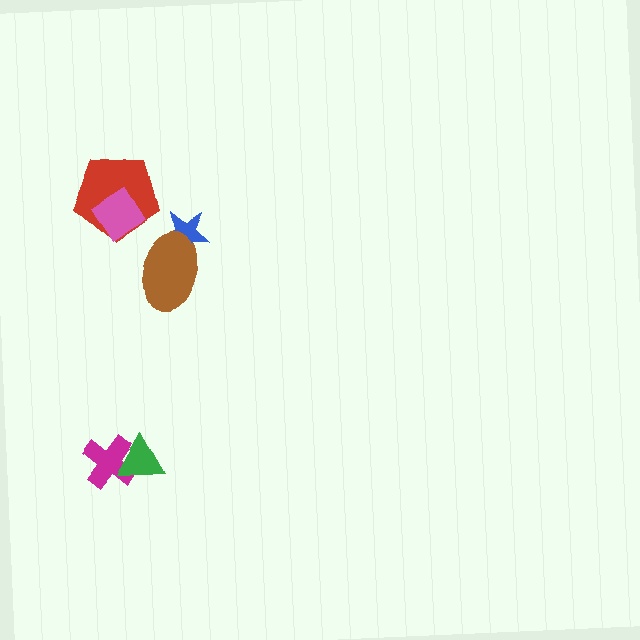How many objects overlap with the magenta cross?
1 object overlaps with the magenta cross.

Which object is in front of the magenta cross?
The green triangle is in front of the magenta cross.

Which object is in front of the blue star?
The brown ellipse is in front of the blue star.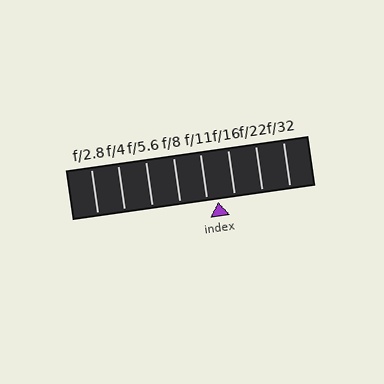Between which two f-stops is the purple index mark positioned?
The index mark is between f/11 and f/16.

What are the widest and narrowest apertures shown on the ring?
The widest aperture shown is f/2.8 and the narrowest is f/32.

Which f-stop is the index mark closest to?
The index mark is closest to f/11.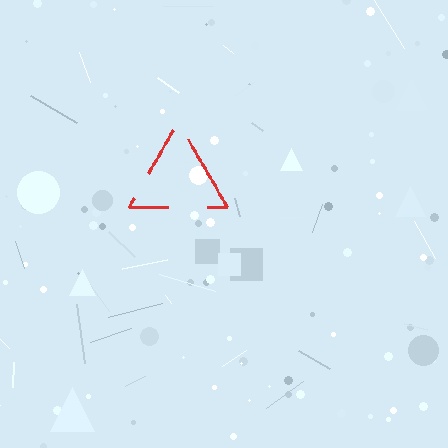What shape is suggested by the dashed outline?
The dashed outline suggests a triangle.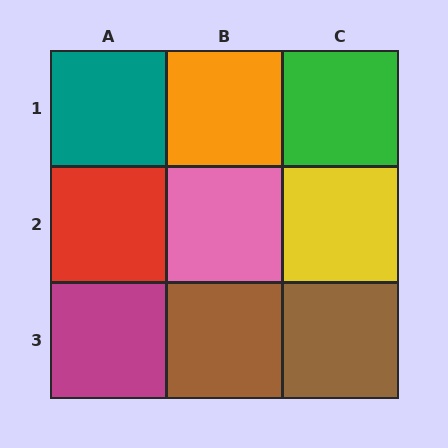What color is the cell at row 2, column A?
Red.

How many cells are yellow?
1 cell is yellow.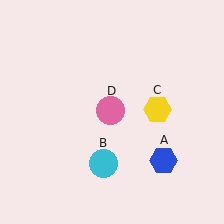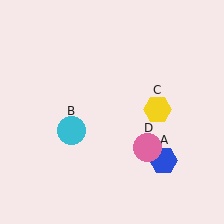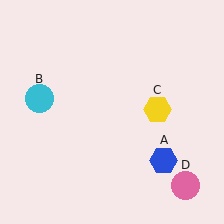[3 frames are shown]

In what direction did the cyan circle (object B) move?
The cyan circle (object B) moved up and to the left.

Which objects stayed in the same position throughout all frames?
Blue hexagon (object A) and yellow hexagon (object C) remained stationary.